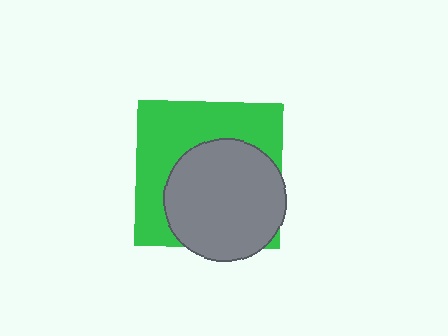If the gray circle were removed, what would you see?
You would see the complete green square.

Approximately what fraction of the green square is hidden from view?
Roughly 52% of the green square is hidden behind the gray circle.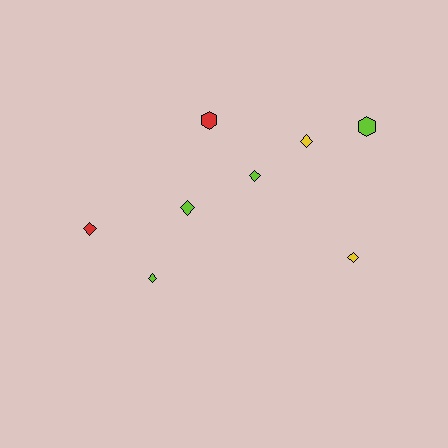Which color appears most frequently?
Lime, with 4 objects.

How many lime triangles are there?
There are no lime triangles.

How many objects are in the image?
There are 8 objects.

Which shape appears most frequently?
Diamond, with 6 objects.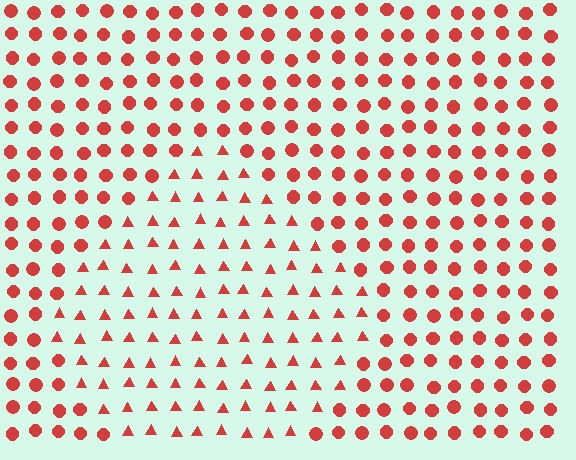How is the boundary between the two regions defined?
The boundary is defined by a change in element shape: triangles inside vs. circles outside. All elements share the same color and spacing.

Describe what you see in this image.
The image is filled with small red elements arranged in a uniform grid. A diamond-shaped region contains triangles, while the surrounding area contains circles. The boundary is defined purely by the change in element shape.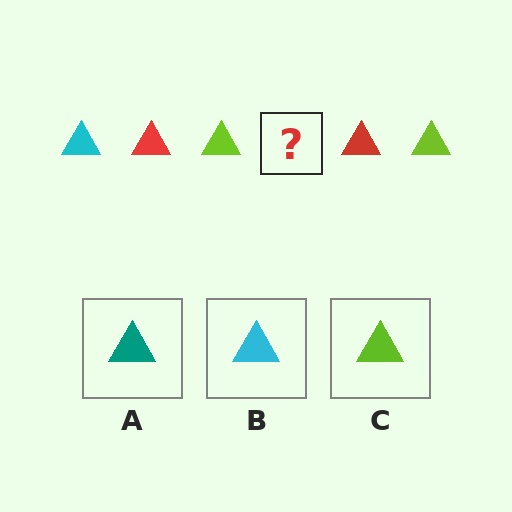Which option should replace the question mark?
Option B.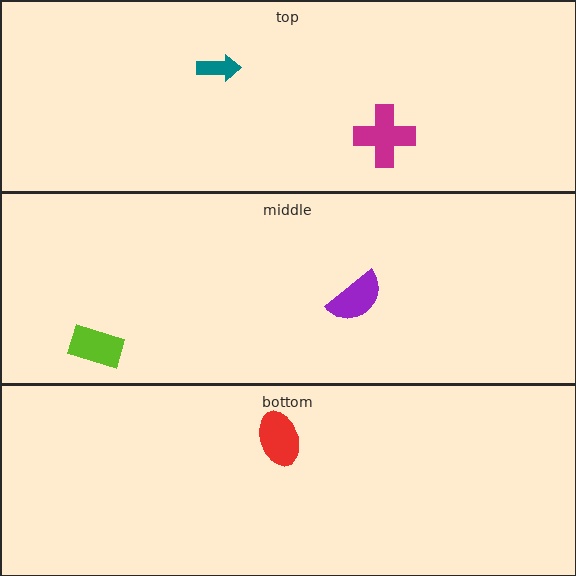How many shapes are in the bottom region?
1.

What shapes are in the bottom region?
The red ellipse.